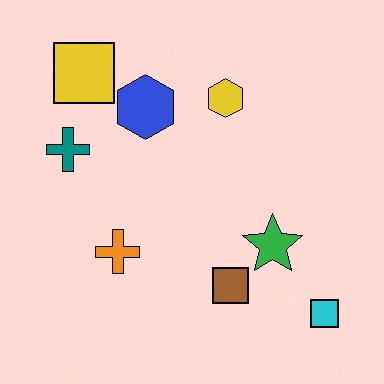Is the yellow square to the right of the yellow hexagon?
No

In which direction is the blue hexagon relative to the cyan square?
The blue hexagon is above the cyan square.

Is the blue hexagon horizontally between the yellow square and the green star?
Yes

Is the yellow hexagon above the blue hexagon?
Yes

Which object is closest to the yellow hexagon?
The blue hexagon is closest to the yellow hexagon.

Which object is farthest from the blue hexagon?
The cyan square is farthest from the blue hexagon.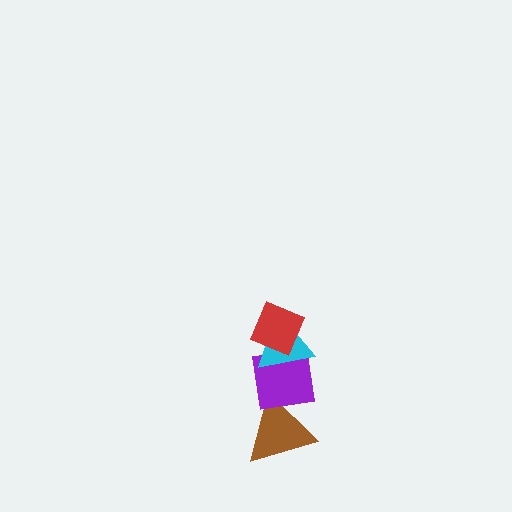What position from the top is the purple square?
The purple square is 3rd from the top.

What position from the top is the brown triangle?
The brown triangle is 4th from the top.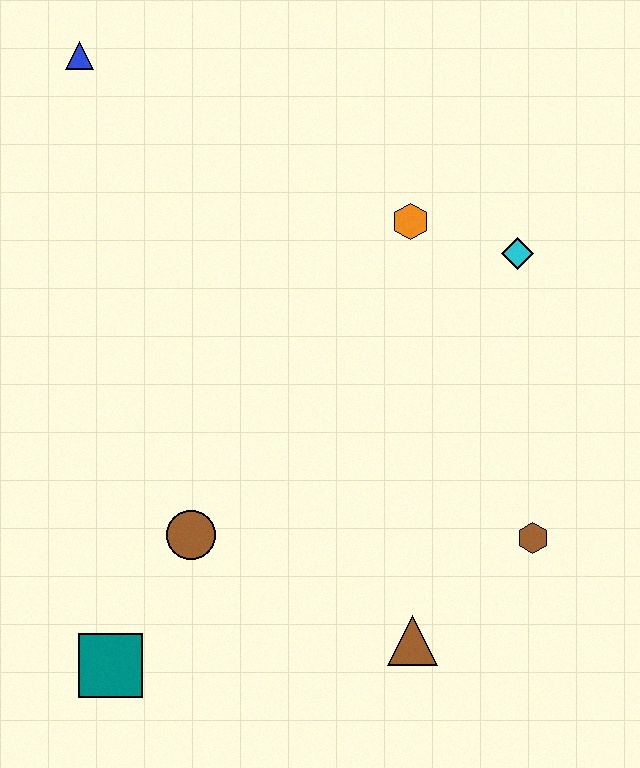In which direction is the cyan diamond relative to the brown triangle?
The cyan diamond is above the brown triangle.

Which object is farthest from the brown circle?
The blue triangle is farthest from the brown circle.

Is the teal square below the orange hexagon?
Yes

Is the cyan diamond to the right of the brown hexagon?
No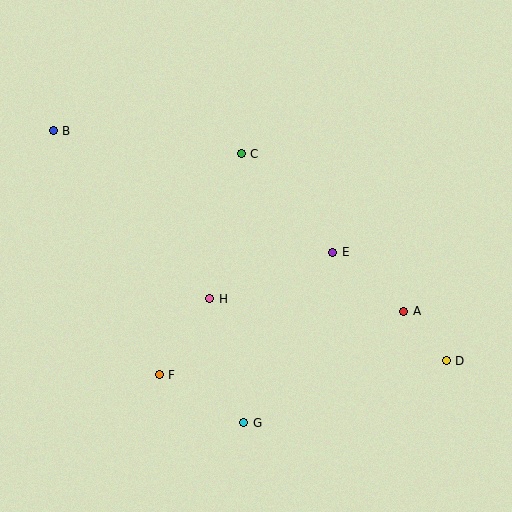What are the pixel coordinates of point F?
Point F is at (159, 375).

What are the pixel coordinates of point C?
Point C is at (241, 154).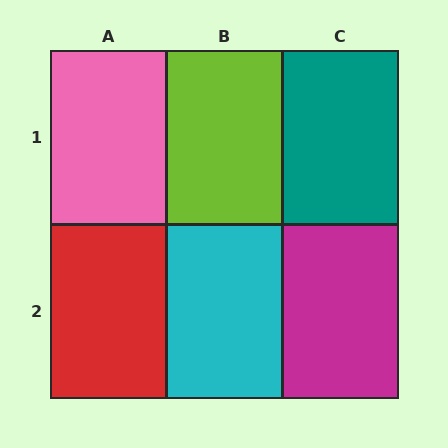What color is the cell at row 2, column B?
Cyan.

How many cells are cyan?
1 cell is cyan.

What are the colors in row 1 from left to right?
Pink, lime, teal.